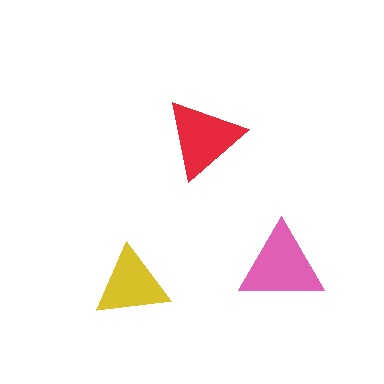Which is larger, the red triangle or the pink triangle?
The pink one.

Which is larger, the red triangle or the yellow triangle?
The red one.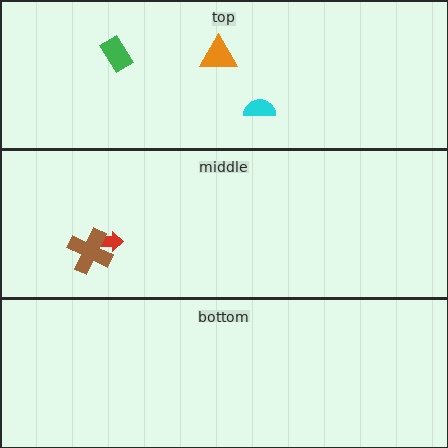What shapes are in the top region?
The cyan semicircle, the orange triangle, the green rectangle.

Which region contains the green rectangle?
The top region.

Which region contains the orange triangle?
The top region.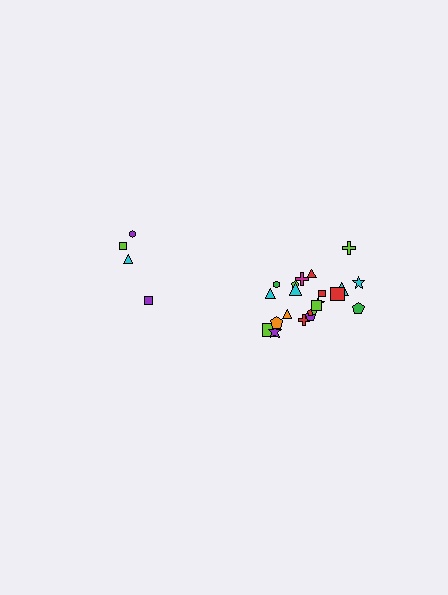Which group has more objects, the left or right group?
The right group.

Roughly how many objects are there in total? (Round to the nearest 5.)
Roughly 25 objects in total.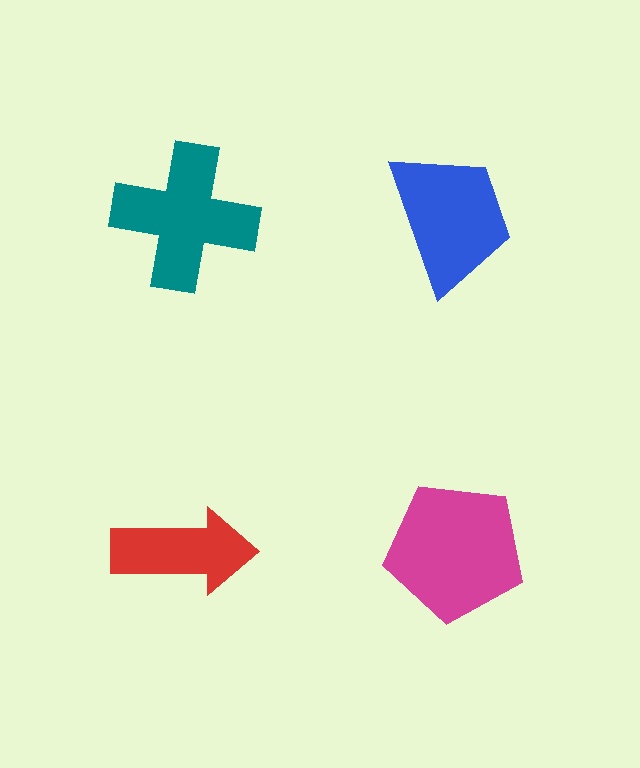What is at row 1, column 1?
A teal cross.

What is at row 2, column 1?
A red arrow.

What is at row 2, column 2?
A magenta pentagon.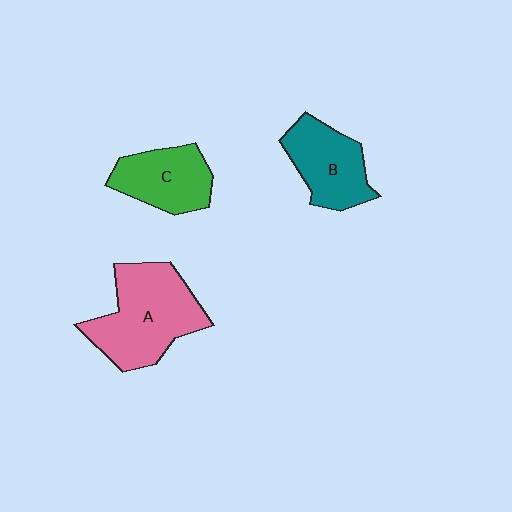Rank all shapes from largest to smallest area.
From largest to smallest: A (pink), B (teal), C (green).